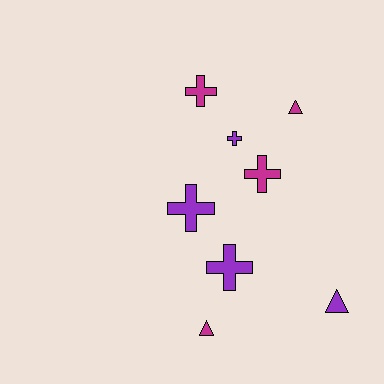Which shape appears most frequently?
Cross, with 5 objects.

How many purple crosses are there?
There are 3 purple crosses.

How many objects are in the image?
There are 8 objects.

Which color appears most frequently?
Purple, with 4 objects.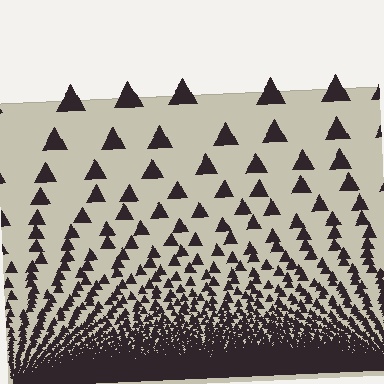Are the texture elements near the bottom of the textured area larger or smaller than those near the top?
Smaller. The gradient is inverted — elements near the bottom are smaller and denser.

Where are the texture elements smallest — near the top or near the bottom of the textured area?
Near the bottom.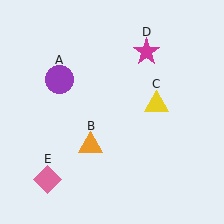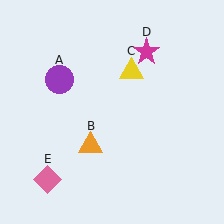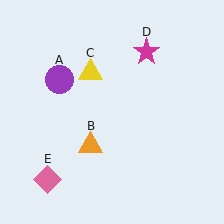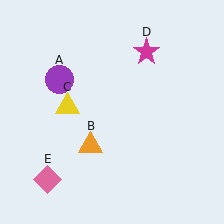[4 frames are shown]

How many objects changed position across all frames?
1 object changed position: yellow triangle (object C).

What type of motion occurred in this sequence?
The yellow triangle (object C) rotated counterclockwise around the center of the scene.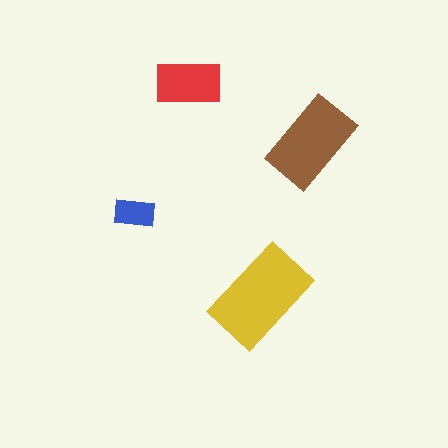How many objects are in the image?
There are 4 objects in the image.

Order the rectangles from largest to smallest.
the yellow one, the brown one, the red one, the blue one.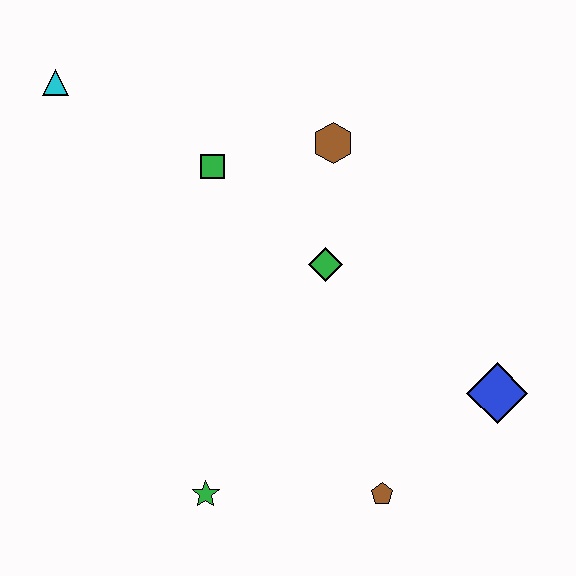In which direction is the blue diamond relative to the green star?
The blue diamond is to the right of the green star.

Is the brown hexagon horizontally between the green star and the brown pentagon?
Yes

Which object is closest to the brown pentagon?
The blue diamond is closest to the brown pentagon.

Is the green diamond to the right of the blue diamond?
No